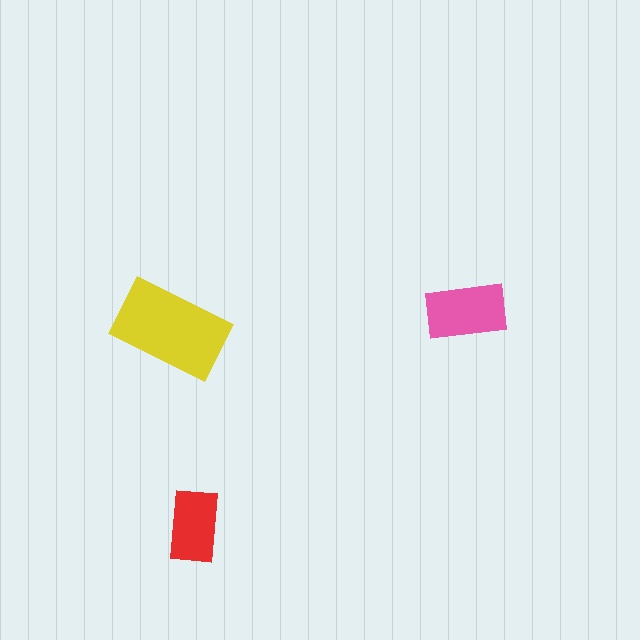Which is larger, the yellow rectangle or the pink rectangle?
The yellow one.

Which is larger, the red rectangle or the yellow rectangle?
The yellow one.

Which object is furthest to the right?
The pink rectangle is rightmost.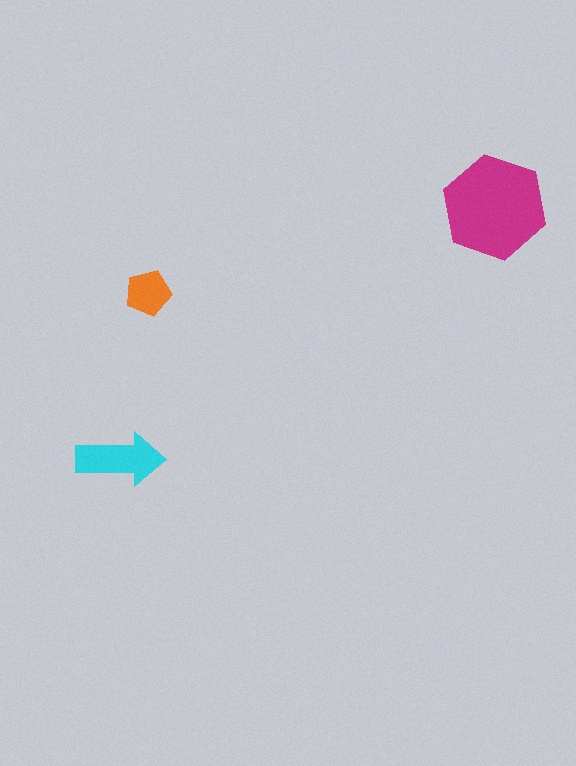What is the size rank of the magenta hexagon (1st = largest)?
1st.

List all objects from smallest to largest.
The orange pentagon, the cyan arrow, the magenta hexagon.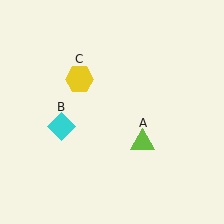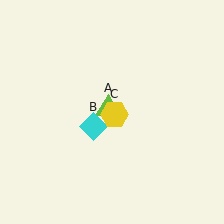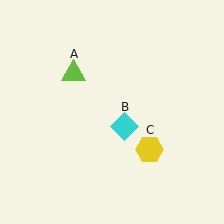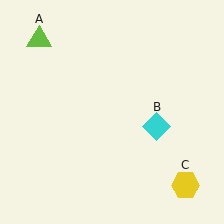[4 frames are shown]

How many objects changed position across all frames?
3 objects changed position: lime triangle (object A), cyan diamond (object B), yellow hexagon (object C).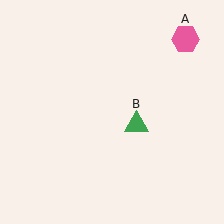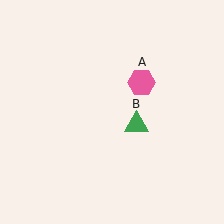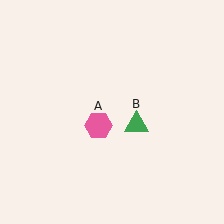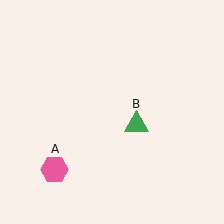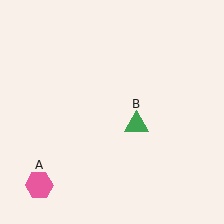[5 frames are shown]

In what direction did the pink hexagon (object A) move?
The pink hexagon (object A) moved down and to the left.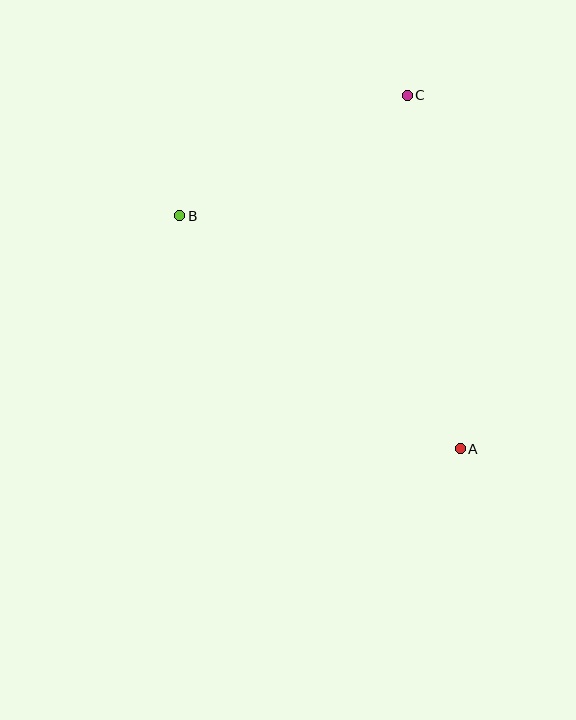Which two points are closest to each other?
Points B and C are closest to each other.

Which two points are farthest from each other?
Points A and B are farthest from each other.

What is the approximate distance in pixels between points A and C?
The distance between A and C is approximately 357 pixels.